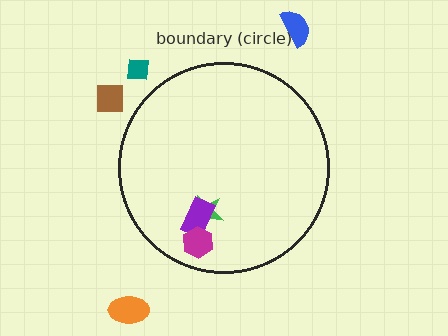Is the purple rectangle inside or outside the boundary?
Inside.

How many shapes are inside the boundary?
3 inside, 4 outside.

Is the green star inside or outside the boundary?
Inside.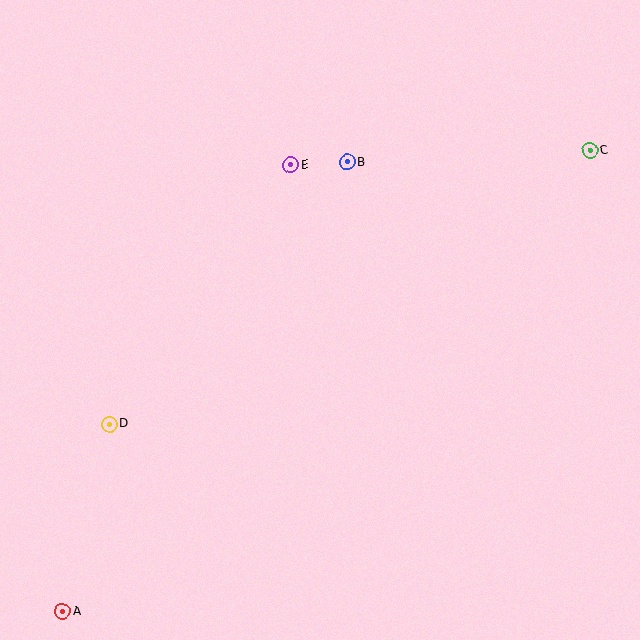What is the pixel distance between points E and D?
The distance between E and D is 316 pixels.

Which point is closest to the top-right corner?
Point C is closest to the top-right corner.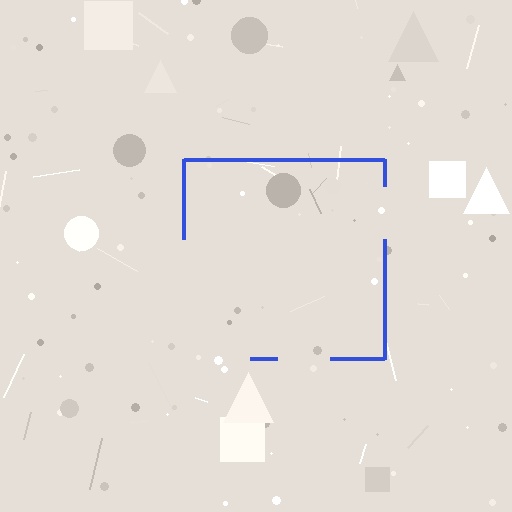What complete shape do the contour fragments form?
The contour fragments form a square.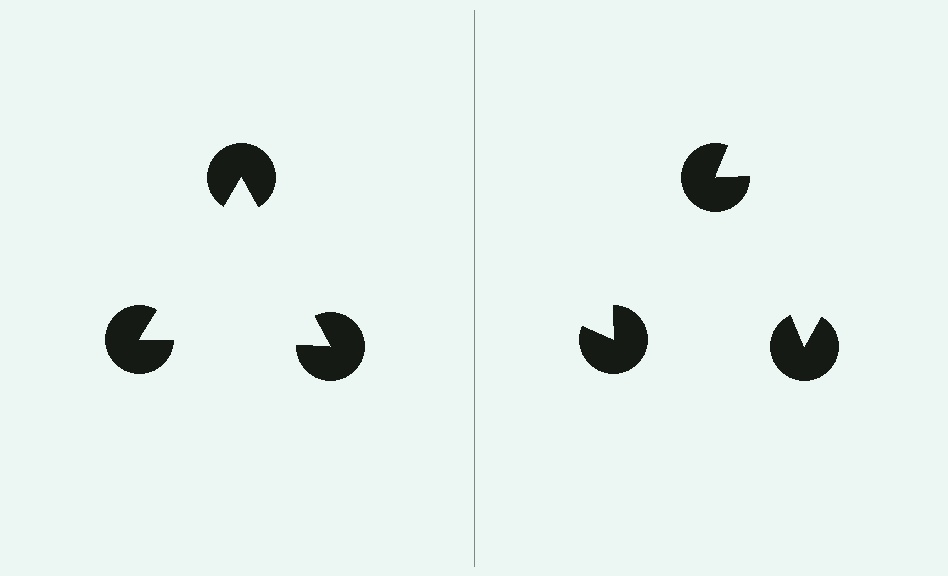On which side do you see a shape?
An illusory triangle appears on the left side. On the right side the wedge cuts are rotated, so no coherent shape forms.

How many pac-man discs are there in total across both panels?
6 — 3 on each side.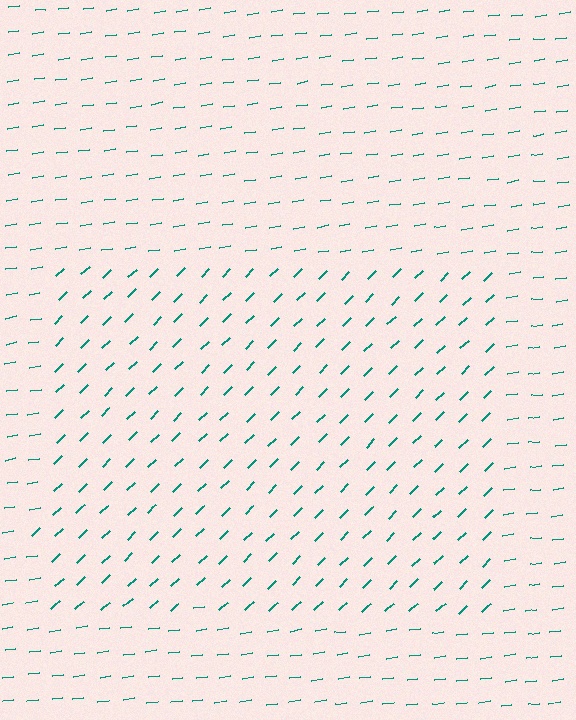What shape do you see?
I see a rectangle.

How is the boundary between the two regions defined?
The boundary is defined purely by a change in line orientation (approximately 36 degrees difference). All lines are the same color and thickness.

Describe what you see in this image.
The image is filled with small teal line segments. A rectangle region in the image has lines oriented differently from the surrounding lines, creating a visible texture boundary.